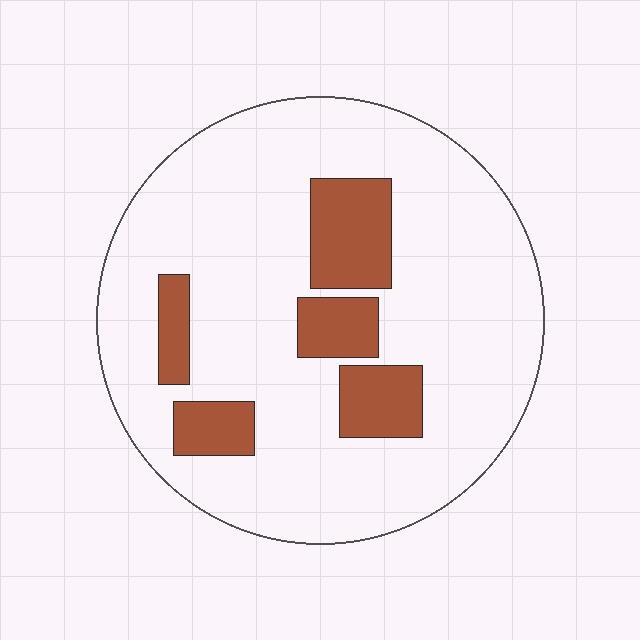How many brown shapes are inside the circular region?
5.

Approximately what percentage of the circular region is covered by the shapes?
Approximately 20%.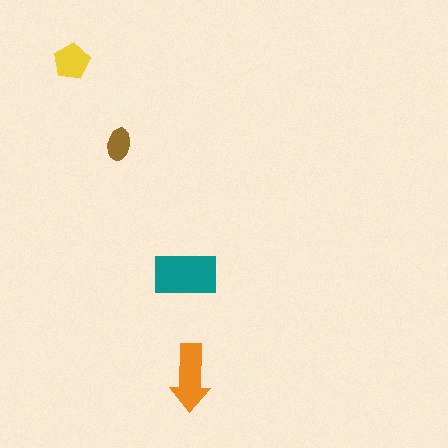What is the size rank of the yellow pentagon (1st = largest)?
3rd.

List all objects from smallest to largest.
The brown ellipse, the yellow pentagon, the orange arrow, the teal rectangle.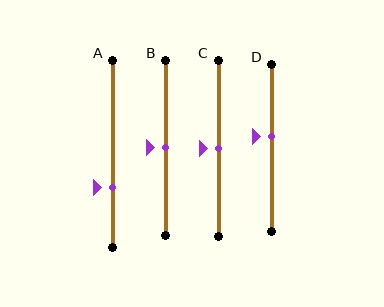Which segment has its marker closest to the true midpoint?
Segment B has its marker closest to the true midpoint.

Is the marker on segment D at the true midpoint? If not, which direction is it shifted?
No, the marker on segment D is shifted upward by about 7% of the segment length.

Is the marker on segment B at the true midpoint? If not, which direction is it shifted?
Yes, the marker on segment B is at the true midpoint.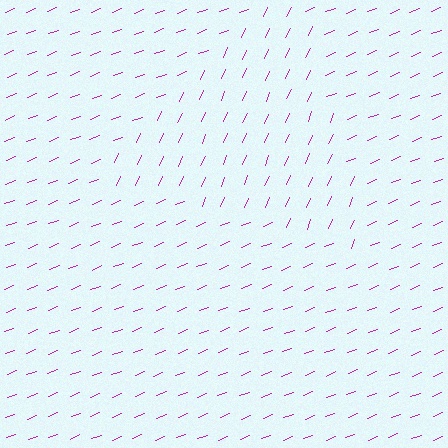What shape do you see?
I see a triangle.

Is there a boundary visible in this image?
Yes, there is a texture boundary formed by a change in line orientation.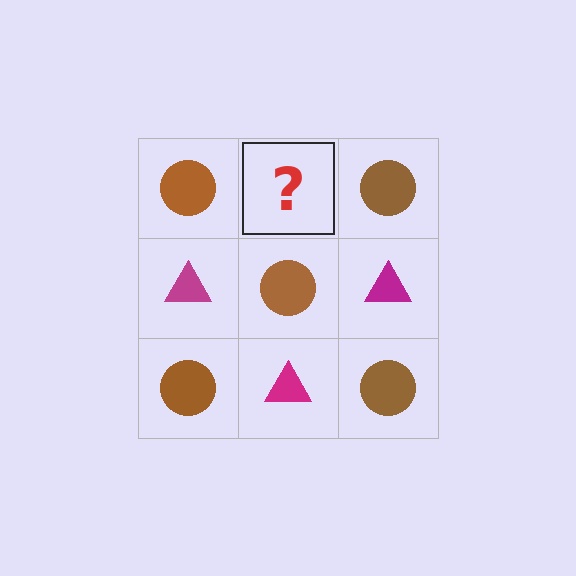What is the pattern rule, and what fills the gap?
The rule is that it alternates brown circle and magenta triangle in a checkerboard pattern. The gap should be filled with a magenta triangle.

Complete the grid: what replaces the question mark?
The question mark should be replaced with a magenta triangle.